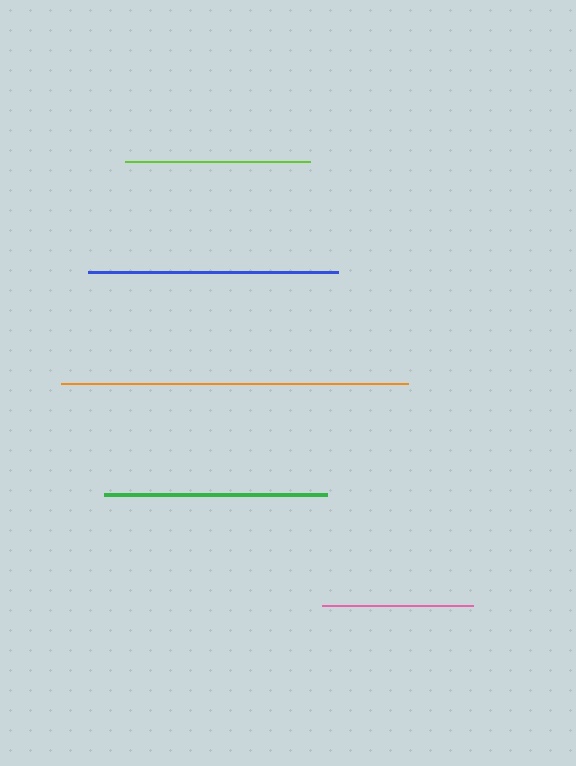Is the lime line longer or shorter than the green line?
The green line is longer than the lime line.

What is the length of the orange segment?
The orange segment is approximately 347 pixels long.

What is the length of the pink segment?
The pink segment is approximately 151 pixels long.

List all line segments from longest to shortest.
From longest to shortest: orange, blue, green, lime, pink.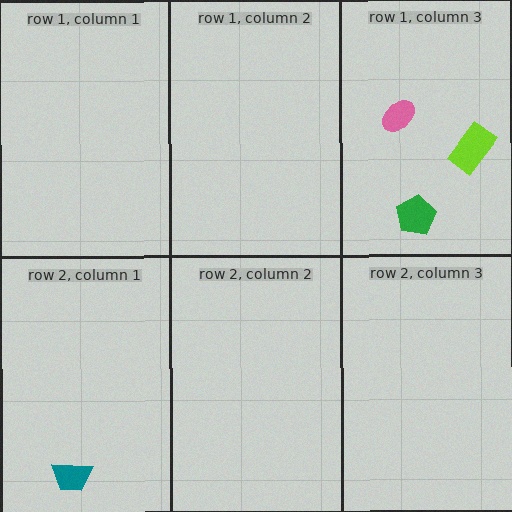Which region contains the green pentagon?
The row 1, column 3 region.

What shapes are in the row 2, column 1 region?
The teal trapezoid.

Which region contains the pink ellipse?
The row 1, column 3 region.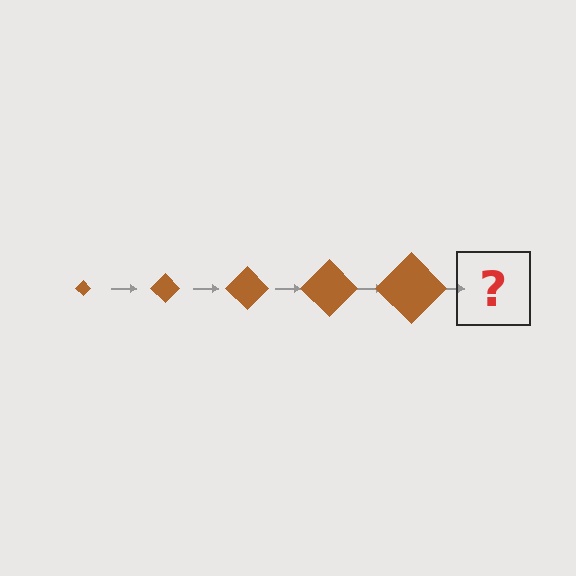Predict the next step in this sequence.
The next step is a brown diamond, larger than the previous one.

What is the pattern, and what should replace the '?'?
The pattern is that the diamond gets progressively larger each step. The '?' should be a brown diamond, larger than the previous one.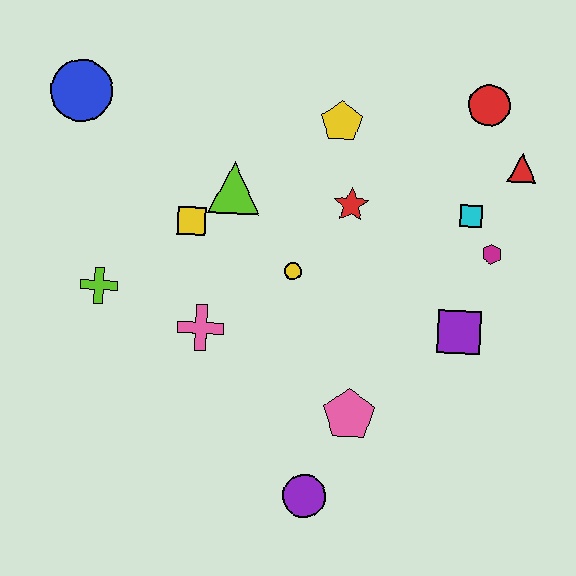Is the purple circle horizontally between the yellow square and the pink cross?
No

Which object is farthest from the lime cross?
The red triangle is farthest from the lime cross.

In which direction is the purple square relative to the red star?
The purple square is below the red star.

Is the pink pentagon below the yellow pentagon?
Yes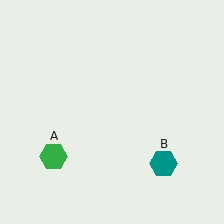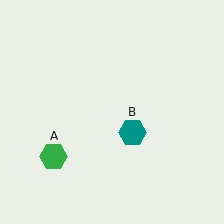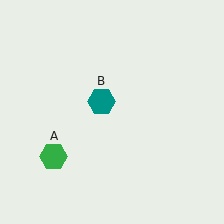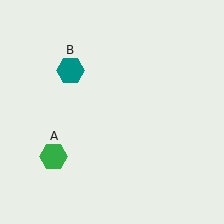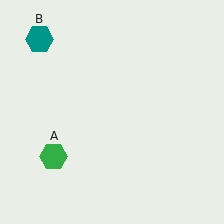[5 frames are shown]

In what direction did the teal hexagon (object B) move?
The teal hexagon (object B) moved up and to the left.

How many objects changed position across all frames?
1 object changed position: teal hexagon (object B).